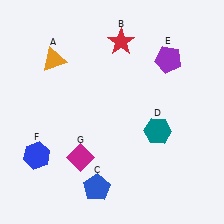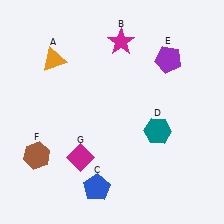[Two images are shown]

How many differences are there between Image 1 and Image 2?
There are 2 differences between the two images.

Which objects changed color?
B changed from red to magenta. F changed from blue to brown.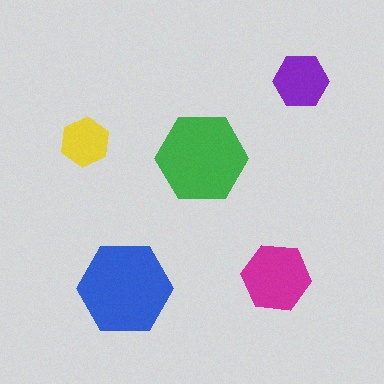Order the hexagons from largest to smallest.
the blue one, the green one, the magenta one, the purple one, the yellow one.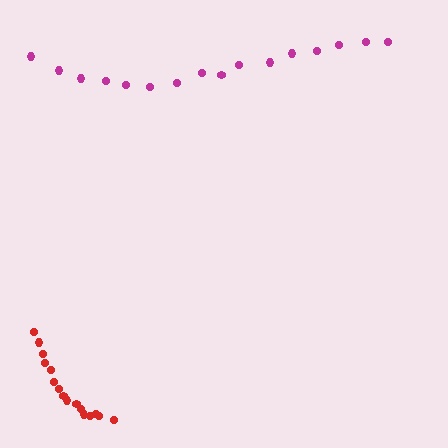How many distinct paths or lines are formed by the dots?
There are 2 distinct paths.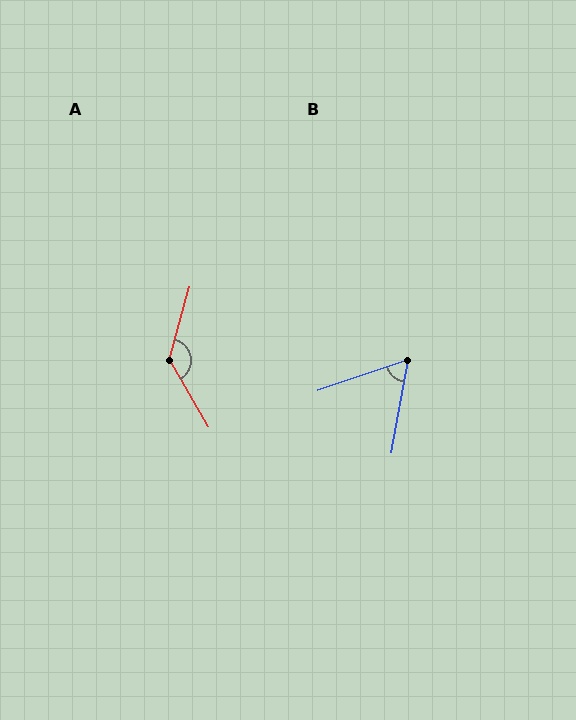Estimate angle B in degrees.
Approximately 61 degrees.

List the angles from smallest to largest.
B (61°), A (135°).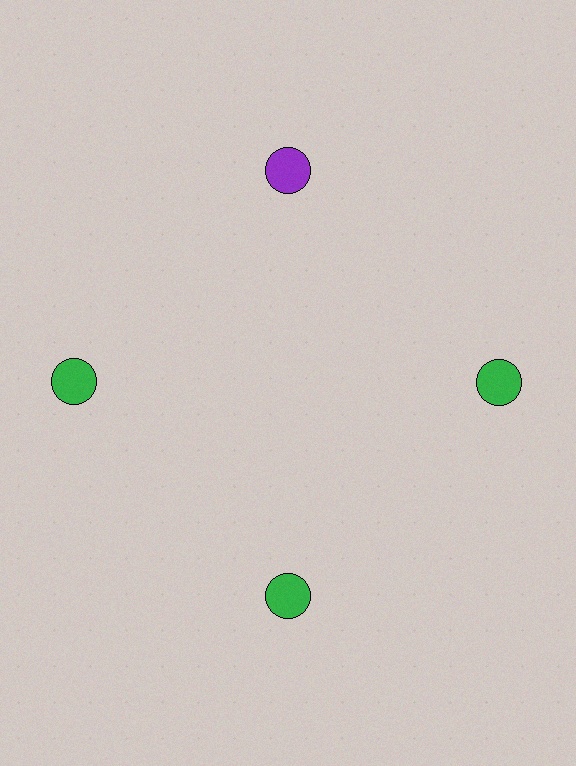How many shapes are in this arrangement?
There are 4 shapes arranged in a ring pattern.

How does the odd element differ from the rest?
It has a different color: purple instead of green.